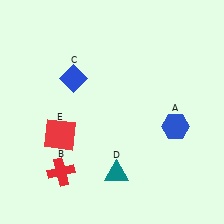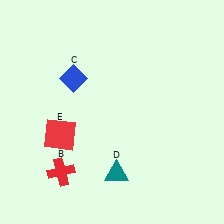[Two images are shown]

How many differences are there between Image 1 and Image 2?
There is 1 difference between the two images.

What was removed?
The blue hexagon (A) was removed in Image 2.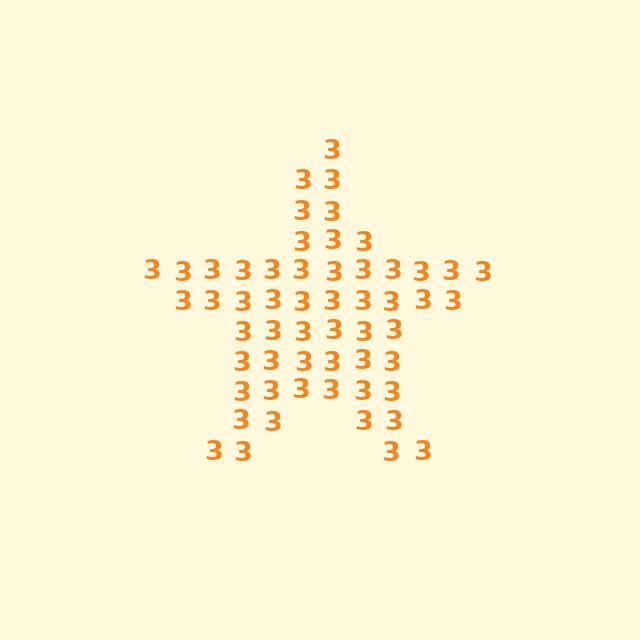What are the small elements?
The small elements are digit 3's.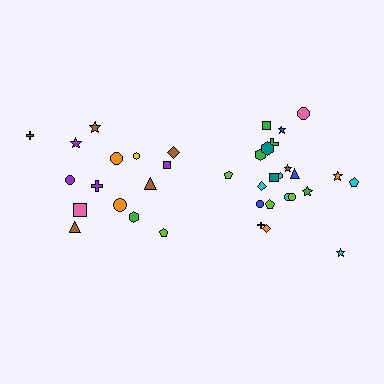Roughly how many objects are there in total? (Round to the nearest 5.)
Roughly 35 objects in total.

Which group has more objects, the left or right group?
The right group.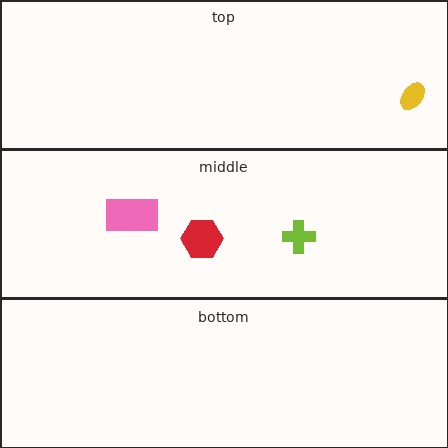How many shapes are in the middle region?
3.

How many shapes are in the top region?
1.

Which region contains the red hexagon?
The middle region.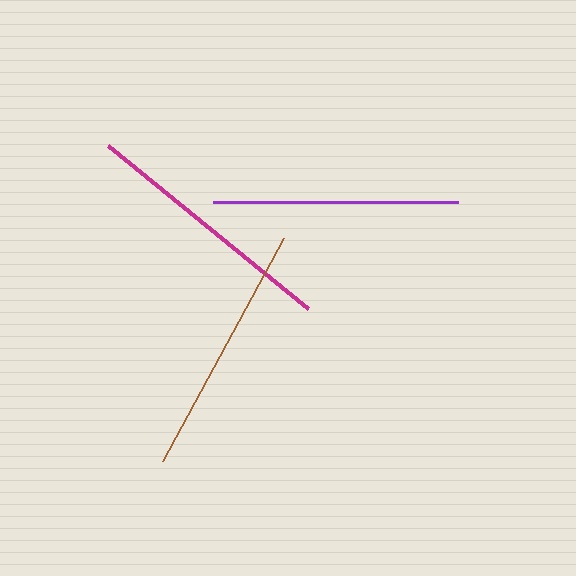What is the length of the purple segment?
The purple segment is approximately 245 pixels long.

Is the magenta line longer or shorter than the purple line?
The magenta line is longer than the purple line.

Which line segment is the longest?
The magenta line is the longest at approximately 258 pixels.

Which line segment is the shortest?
The purple line is the shortest at approximately 245 pixels.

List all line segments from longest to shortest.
From longest to shortest: magenta, brown, purple.